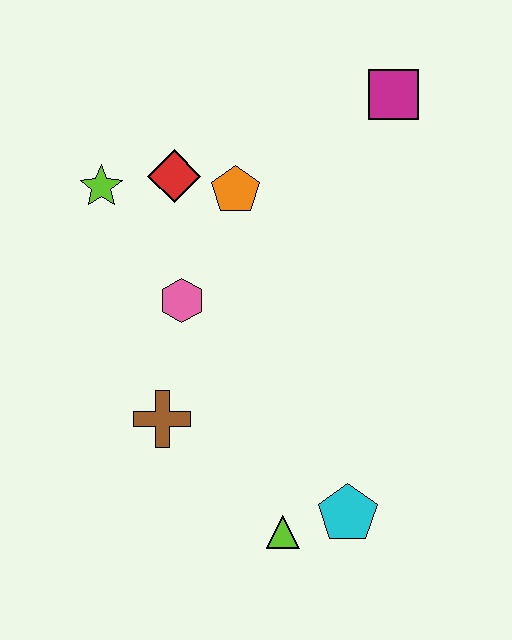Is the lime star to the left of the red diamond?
Yes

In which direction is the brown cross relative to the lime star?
The brown cross is below the lime star.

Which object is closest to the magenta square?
The orange pentagon is closest to the magenta square.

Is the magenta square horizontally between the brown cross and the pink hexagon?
No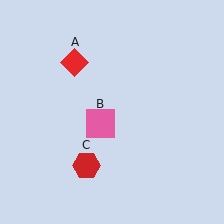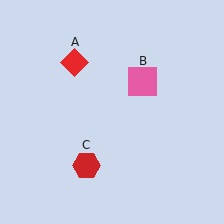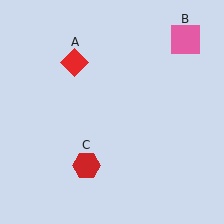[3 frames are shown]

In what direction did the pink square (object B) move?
The pink square (object B) moved up and to the right.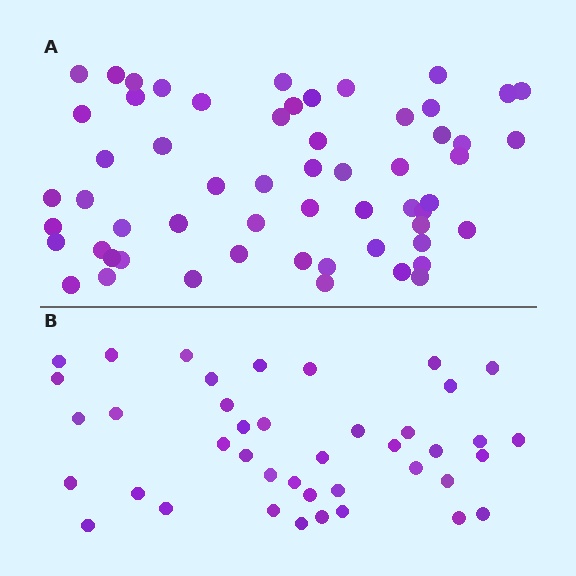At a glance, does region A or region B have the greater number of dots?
Region A (the top region) has more dots.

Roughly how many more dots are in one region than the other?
Region A has approximately 15 more dots than region B.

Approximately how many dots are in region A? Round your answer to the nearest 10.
About 60 dots. (The exact count is 58, which rounds to 60.)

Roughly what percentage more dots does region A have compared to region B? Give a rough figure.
About 40% more.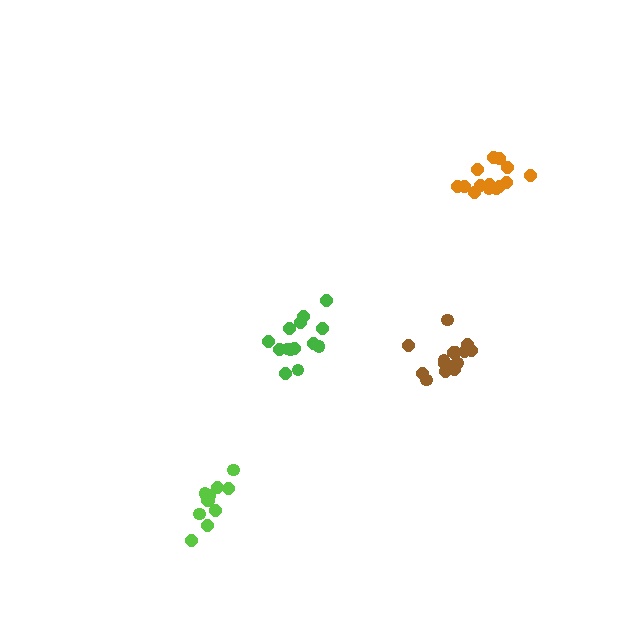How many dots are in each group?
Group 1: 14 dots, Group 2: 14 dots, Group 3: 11 dots, Group 4: 15 dots (54 total).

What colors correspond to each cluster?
The clusters are colored: orange, green, lime, brown.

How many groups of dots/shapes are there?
There are 4 groups.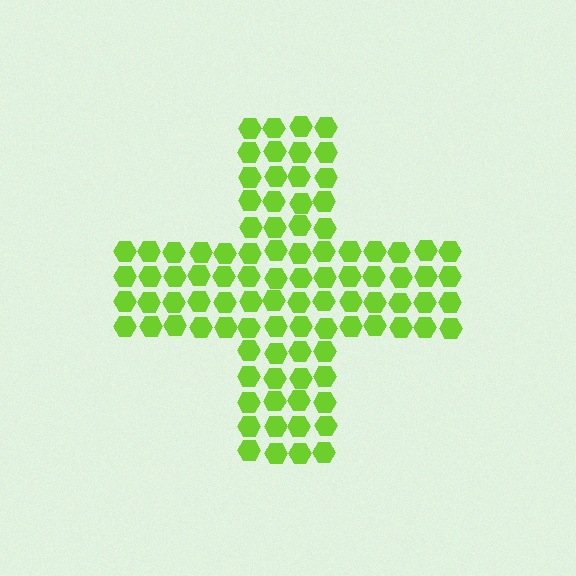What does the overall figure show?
The overall figure shows a cross.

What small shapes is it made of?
It is made of small hexagons.